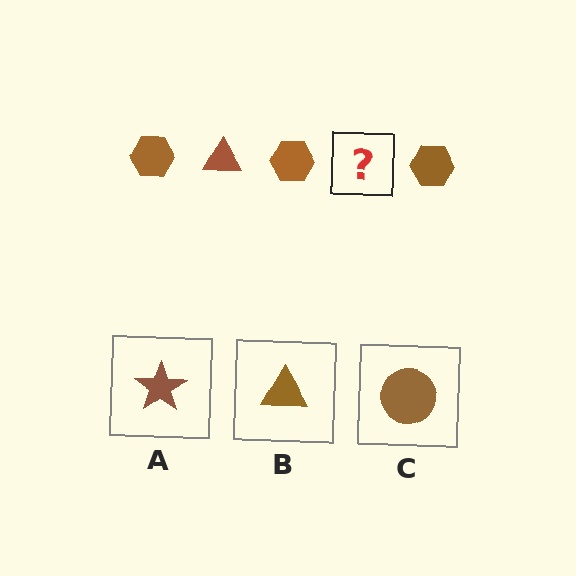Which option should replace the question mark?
Option B.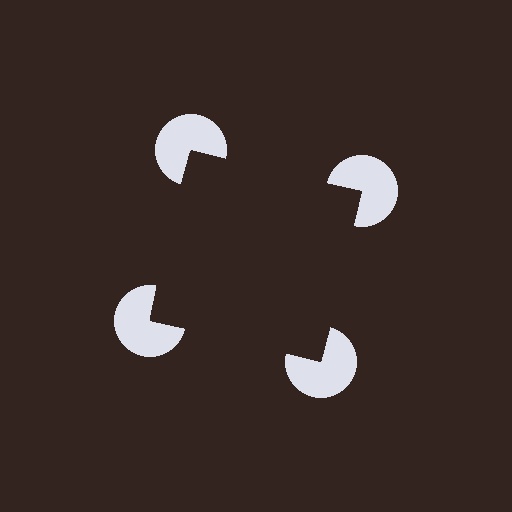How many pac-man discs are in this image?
There are 4 — one at each vertex of the illusory square.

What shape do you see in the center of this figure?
An illusory square — its edges are inferred from the aligned wedge cuts in the pac-man discs, not physically drawn.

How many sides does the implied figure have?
4 sides.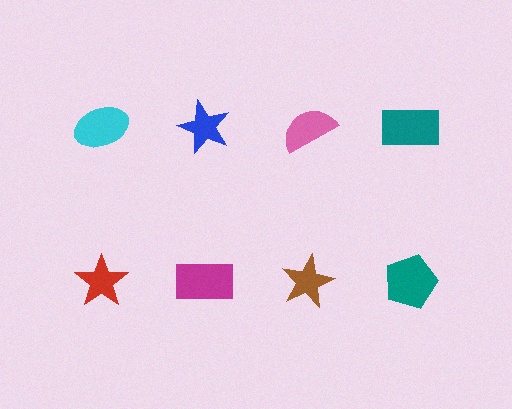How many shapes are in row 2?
4 shapes.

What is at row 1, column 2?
A blue star.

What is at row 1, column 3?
A pink semicircle.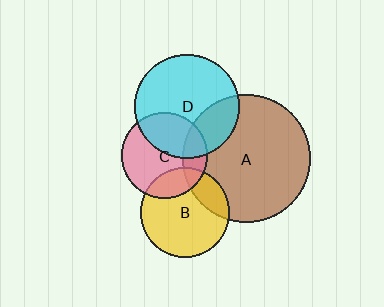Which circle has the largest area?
Circle A (brown).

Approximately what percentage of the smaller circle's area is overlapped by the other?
Approximately 20%.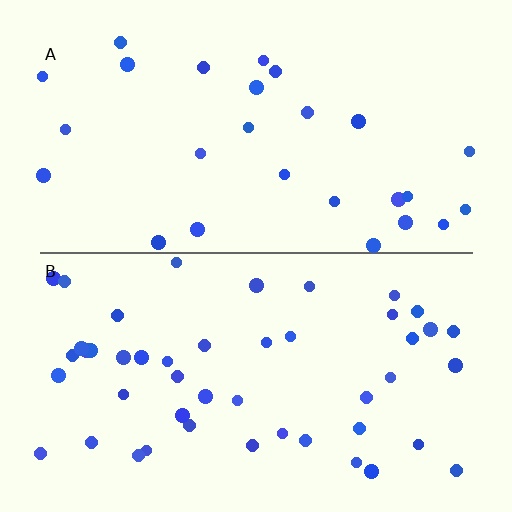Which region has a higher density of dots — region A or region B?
B (the bottom).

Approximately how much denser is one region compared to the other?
Approximately 1.8× — region B over region A.